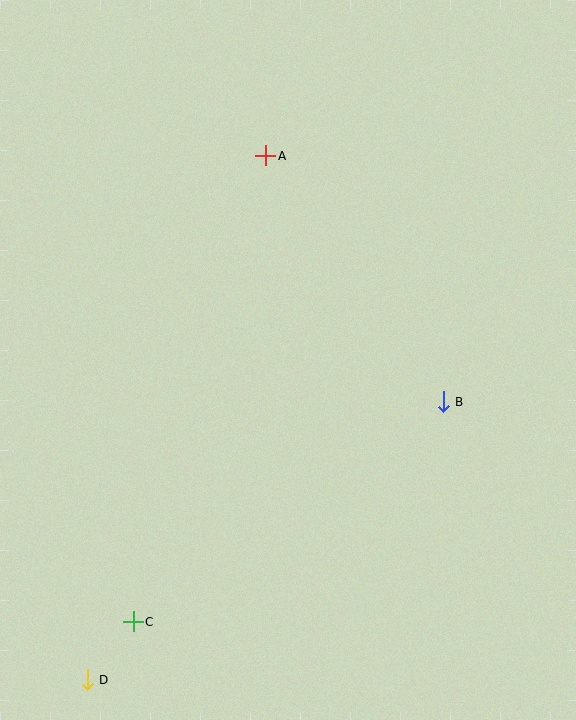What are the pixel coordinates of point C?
Point C is at (133, 622).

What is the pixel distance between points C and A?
The distance between C and A is 484 pixels.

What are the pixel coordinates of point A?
Point A is at (266, 156).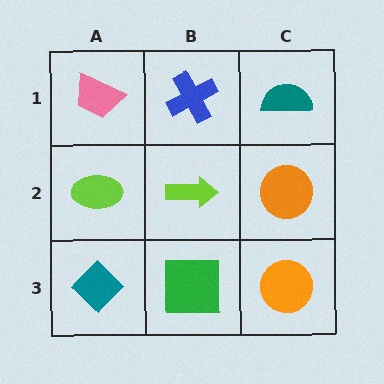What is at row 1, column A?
A pink trapezoid.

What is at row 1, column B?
A blue cross.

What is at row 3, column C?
An orange circle.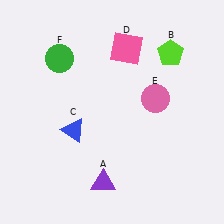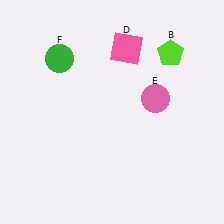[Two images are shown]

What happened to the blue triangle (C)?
The blue triangle (C) was removed in Image 2. It was in the bottom-left area of Image 1.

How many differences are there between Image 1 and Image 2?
There are 2 differences between the two images.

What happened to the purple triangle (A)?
The purple triangle (A) was removed in Image 2. It was in the bottom-left area of Image 1.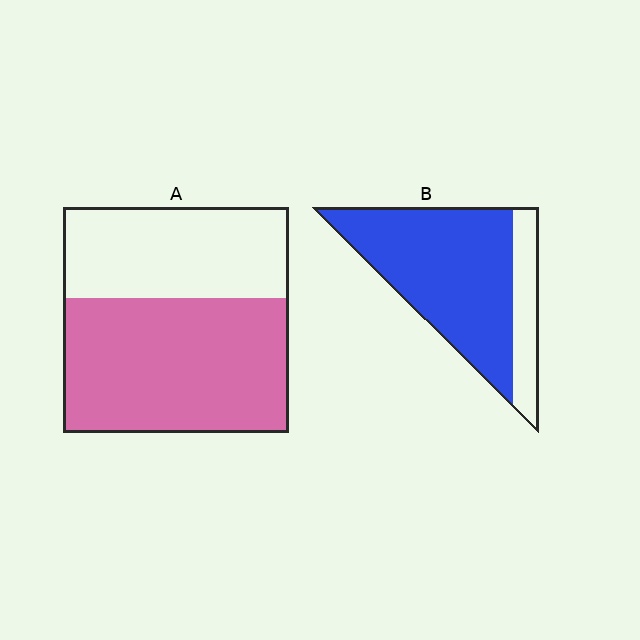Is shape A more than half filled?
Yes.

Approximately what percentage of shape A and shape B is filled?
A is approximately 60% and B is approximately 80%.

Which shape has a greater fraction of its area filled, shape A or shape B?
Shape B.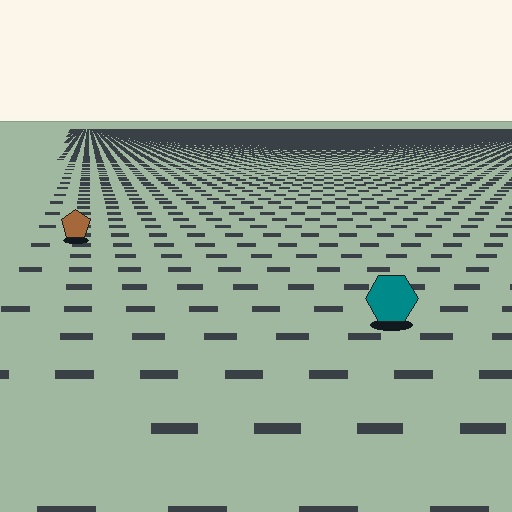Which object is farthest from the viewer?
The brown pentagon is farthest from the viewer. It appears smaller and the ground texture around it is denser.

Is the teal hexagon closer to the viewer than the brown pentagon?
Yes. The teal hexagon is closer — you can tell from the texture gradient: the ground texture is coarser near it.